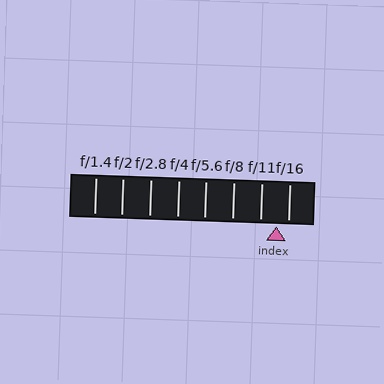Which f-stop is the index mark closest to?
The index mark is closest to f/16.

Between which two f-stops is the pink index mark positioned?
The index mark is between f/11 and f/16.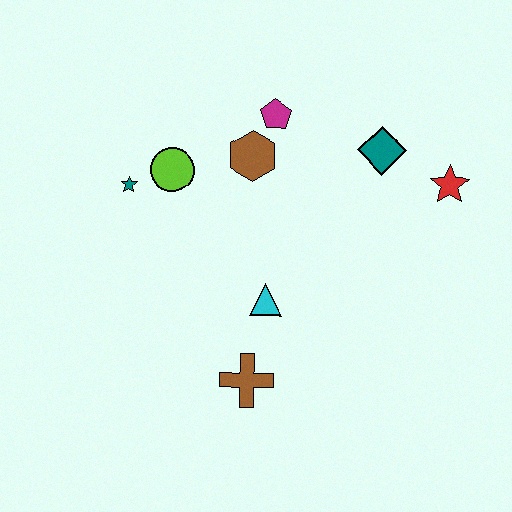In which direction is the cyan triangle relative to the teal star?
The cyan triangle is to the right of the teal star.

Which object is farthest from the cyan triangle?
The red star is farthest from the cyan triangle.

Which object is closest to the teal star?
The lime circle is closest to the teal star.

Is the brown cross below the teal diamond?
Yes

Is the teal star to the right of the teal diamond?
No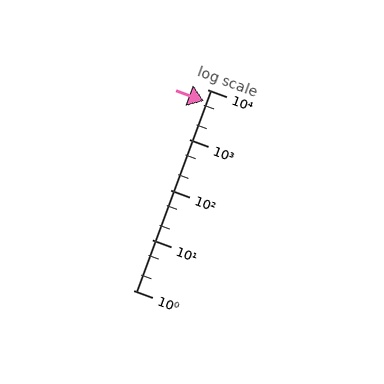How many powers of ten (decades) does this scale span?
The scale spans 4 decades, from 1 to 10000.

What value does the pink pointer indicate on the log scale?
The pointer indicates approximately 5900.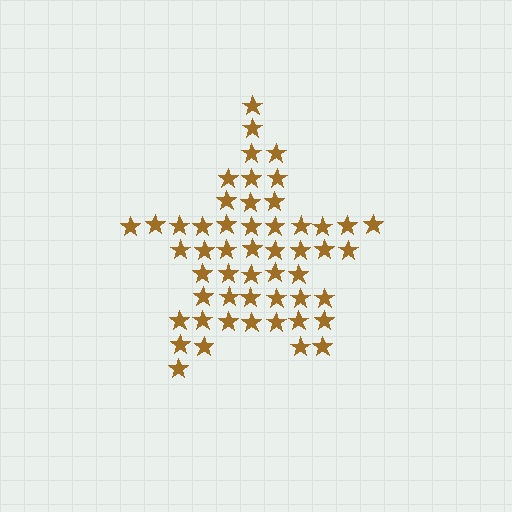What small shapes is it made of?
It is made of small stars.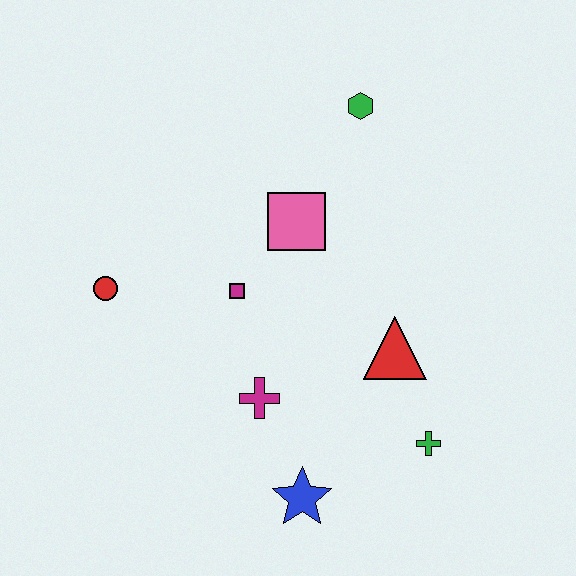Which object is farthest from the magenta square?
The green cross is farthest from the magenta square.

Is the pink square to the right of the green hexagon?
No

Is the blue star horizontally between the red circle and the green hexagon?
Yes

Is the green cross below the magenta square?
Yes